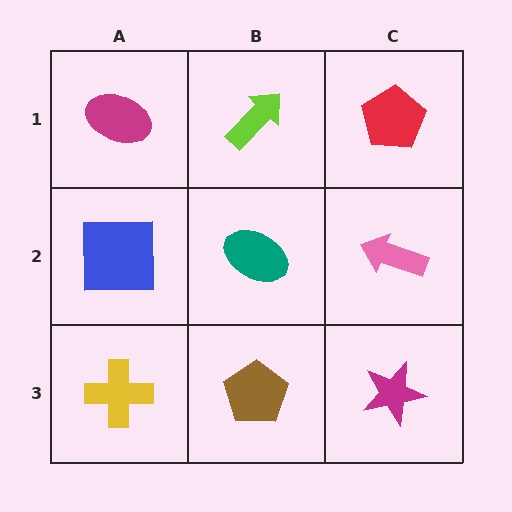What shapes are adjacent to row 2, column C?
A red pentagon (row 1, column C), a magenta star (row 3, column C), a teal ellipse (row 2, column B).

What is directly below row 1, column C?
A pink arrow.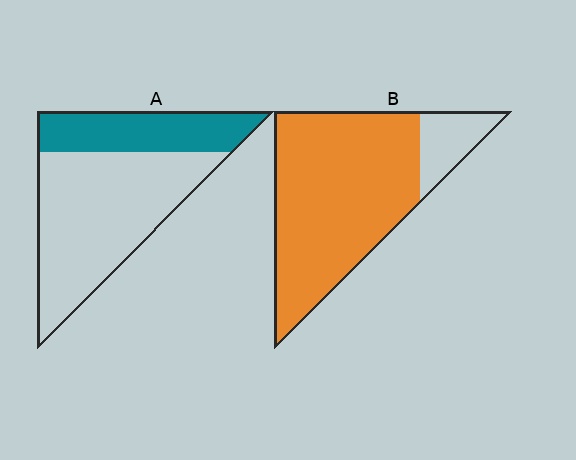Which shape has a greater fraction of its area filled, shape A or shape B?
Shape B.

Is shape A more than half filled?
No.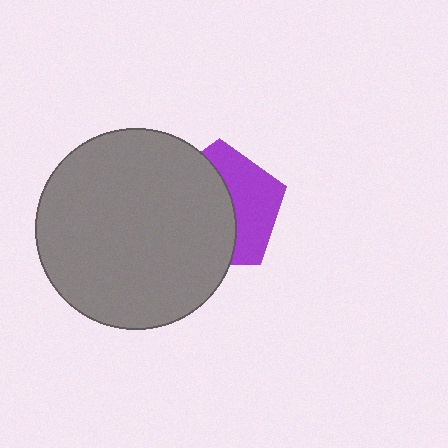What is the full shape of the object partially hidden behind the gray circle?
The partially hidden object is a purple pentagon.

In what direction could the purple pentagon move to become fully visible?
The purple pentagon could move right. That would shift it out from behind the gray circle entirely.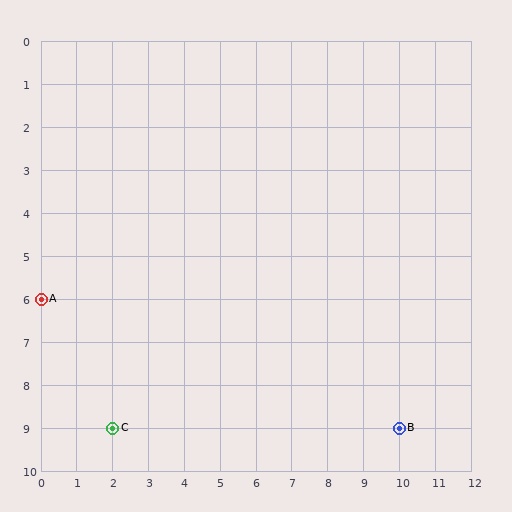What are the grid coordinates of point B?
Point B is at grid coordinates (10, 9).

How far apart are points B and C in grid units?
Points B and C are 8 columns apart.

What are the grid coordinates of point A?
Point A is at grid coordinates (0, 6).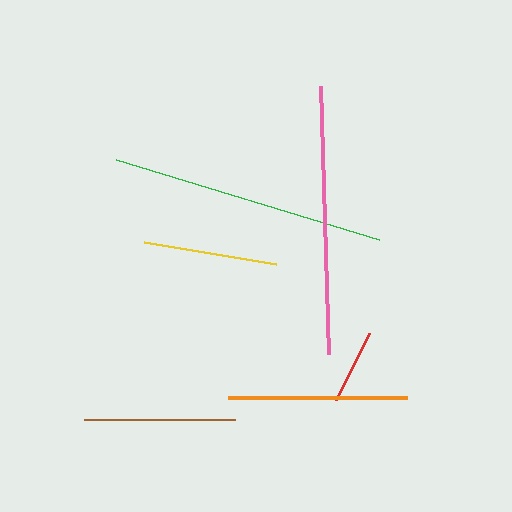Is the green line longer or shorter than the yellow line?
The green line is longer than the yellow line.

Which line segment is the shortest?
The red line is the shortest at approximately 75 pixels.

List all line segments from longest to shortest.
From longest to shortest: green, pink, orange, brown, yellow, red.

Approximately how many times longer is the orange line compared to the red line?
The orange line is approximately 2.4 times the length of the red line.